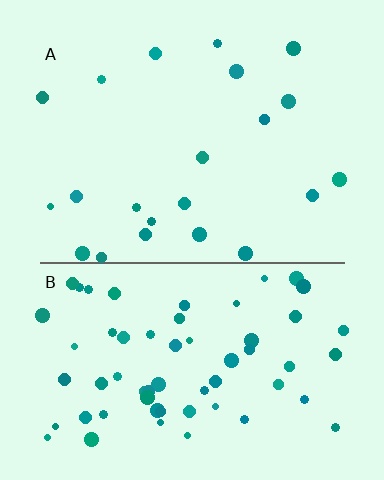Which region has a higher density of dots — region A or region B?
B (the bottom).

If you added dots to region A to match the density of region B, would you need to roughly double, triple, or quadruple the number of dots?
Approximately triple.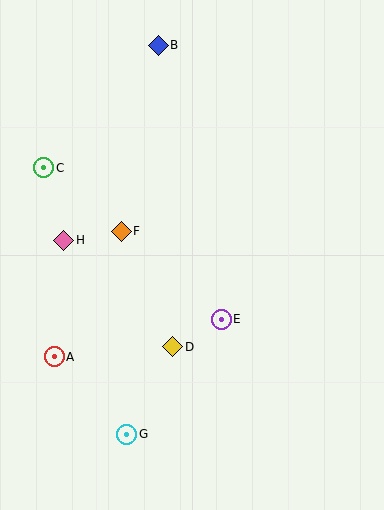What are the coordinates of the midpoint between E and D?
The midpoint between E and D is at (197, 333).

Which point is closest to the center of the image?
Point E at (221, 320) is closest to the center.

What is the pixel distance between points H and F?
The distance between H and F is 58 pixels.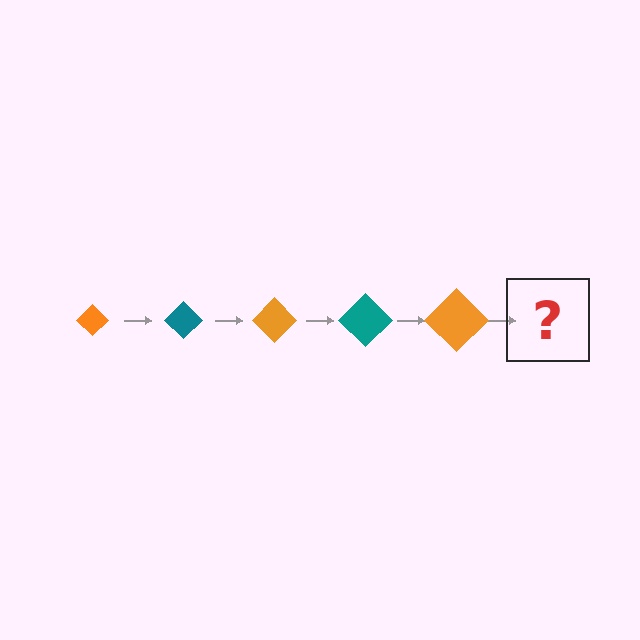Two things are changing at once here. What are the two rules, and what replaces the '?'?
The two rules are that the diamond grows larger each step and the color cycles through orange and teal. The '?' should be a teal diamond, larger than the previous one.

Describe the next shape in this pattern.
It should be a teal diamond, larger than the previous one.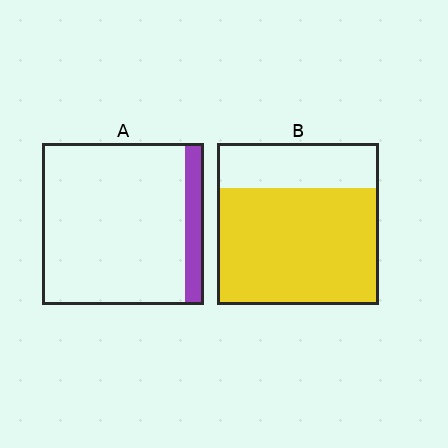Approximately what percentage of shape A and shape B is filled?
A is approximately 10% and B is approximately 70%.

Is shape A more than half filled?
No.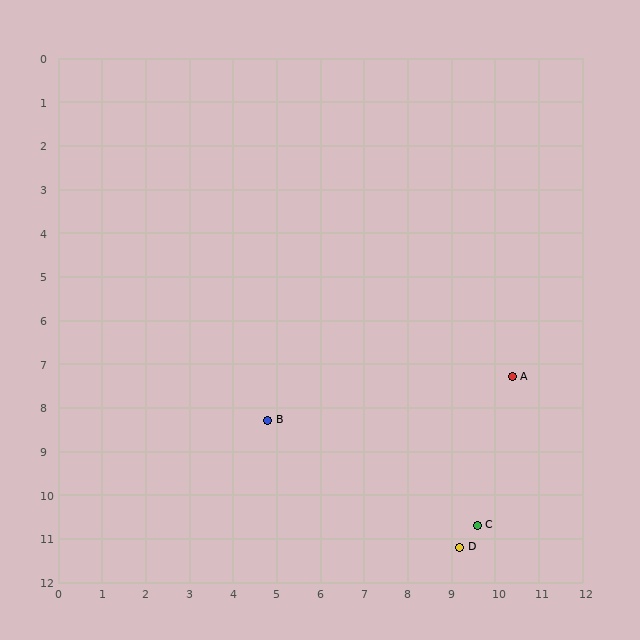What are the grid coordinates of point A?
Point A is at approximately (10.4, 7.3).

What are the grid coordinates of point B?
Point B is at approximately (4.8, 8.3).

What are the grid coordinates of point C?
Point C is at approximately (9.6, 10.7).